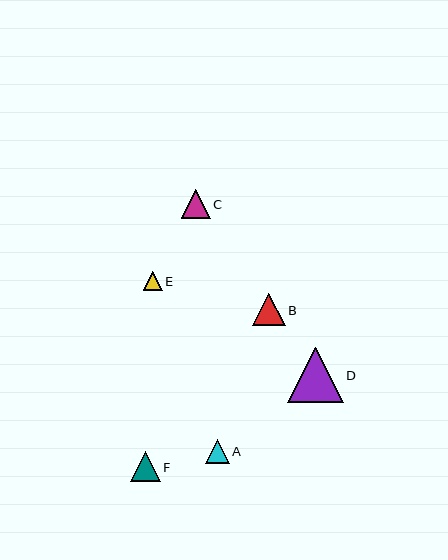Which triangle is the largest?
Triangle D is the largest with a size of approximately 55 pixels.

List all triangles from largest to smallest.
From largest to smallest: D, B, F, C, A, E.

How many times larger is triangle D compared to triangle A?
Triangle D is approximately 2.4 times the size of triangle A.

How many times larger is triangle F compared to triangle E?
Triangle F is approximately 1.6 times the size of triangle E.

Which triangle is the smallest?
Triangle E is the smallest with a size of approximately 19 pixels.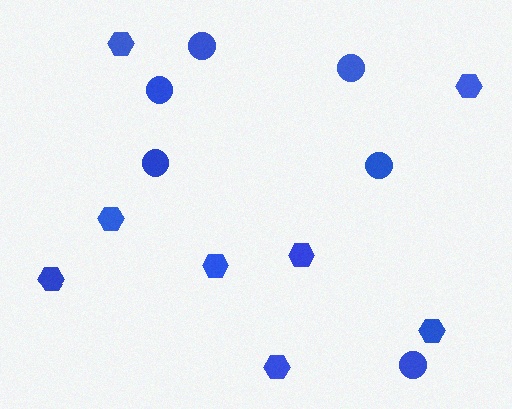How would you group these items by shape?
There are 2 groups: one group of hexagons (8) and one group of circles (6).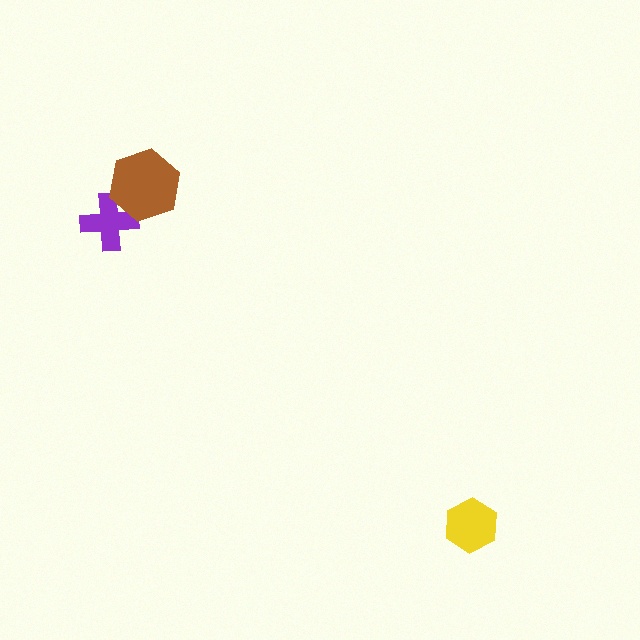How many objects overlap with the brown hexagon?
1 object overlaps with the brown hexagon.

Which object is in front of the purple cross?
The brown hexagon is in front of the purple cross.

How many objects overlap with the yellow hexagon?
0 objects overlap with the yellow hexagon.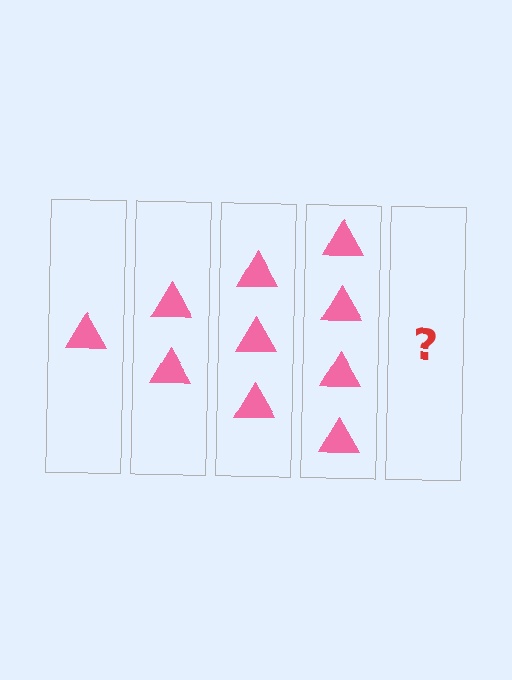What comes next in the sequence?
The next element should be 5 triangles.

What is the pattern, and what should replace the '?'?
The pattern is that each step adds one more triangle. The '?' should be 5 triangles.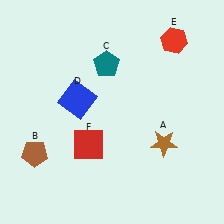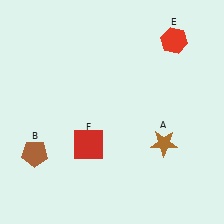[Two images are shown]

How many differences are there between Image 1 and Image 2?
There are 2 differences between the two images.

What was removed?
The blue square (D), the teal pentagon (C) were removed in Image 2.